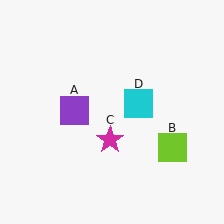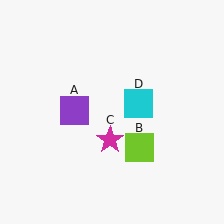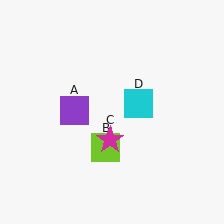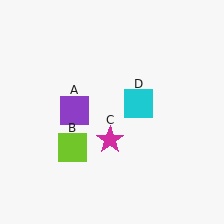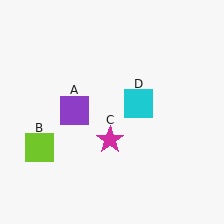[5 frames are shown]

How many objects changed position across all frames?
1 object changed position: lime square (object B).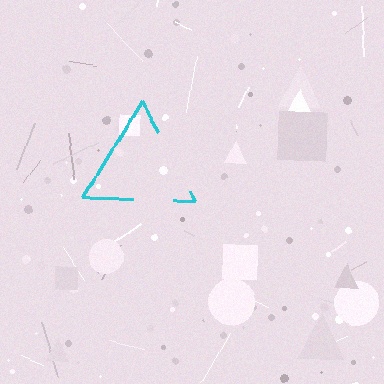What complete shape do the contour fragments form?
The contour fragments form a triangle.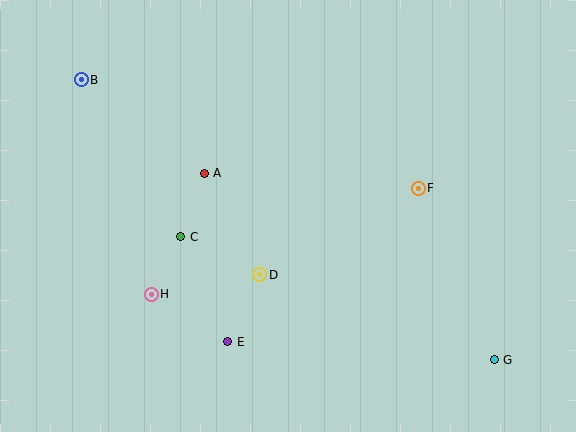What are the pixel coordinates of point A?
Point A is at (204, 173).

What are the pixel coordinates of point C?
Point C is at (181, 237).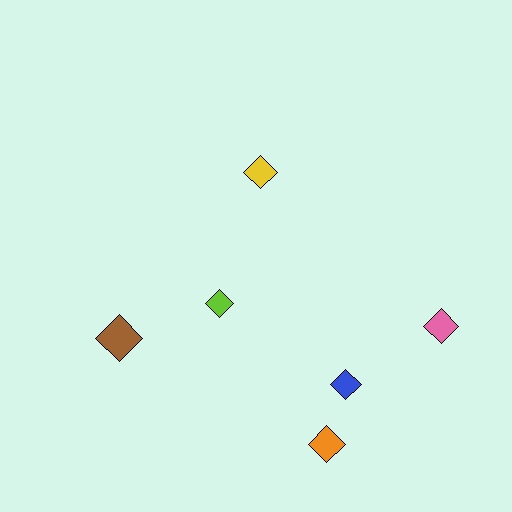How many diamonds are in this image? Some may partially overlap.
There are 6 diamonds.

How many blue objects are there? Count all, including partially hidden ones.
There is 1 blue object.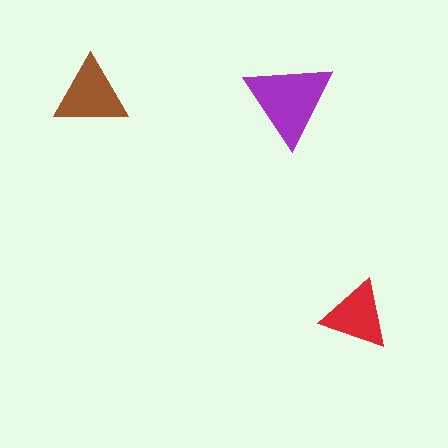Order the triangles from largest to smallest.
the purple one, the brown one, the red one.